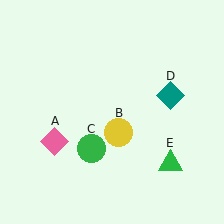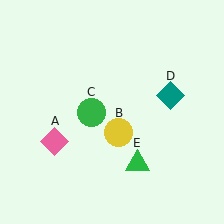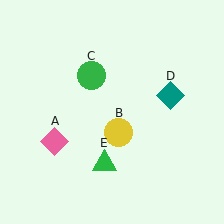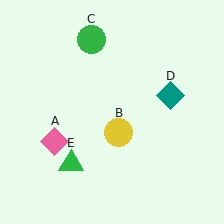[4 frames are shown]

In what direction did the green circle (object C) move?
The green circle (object C) moved up.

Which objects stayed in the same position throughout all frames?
Pink diamond (object A) and yellow circle (object B) and teal diamond (object D) remained stationary.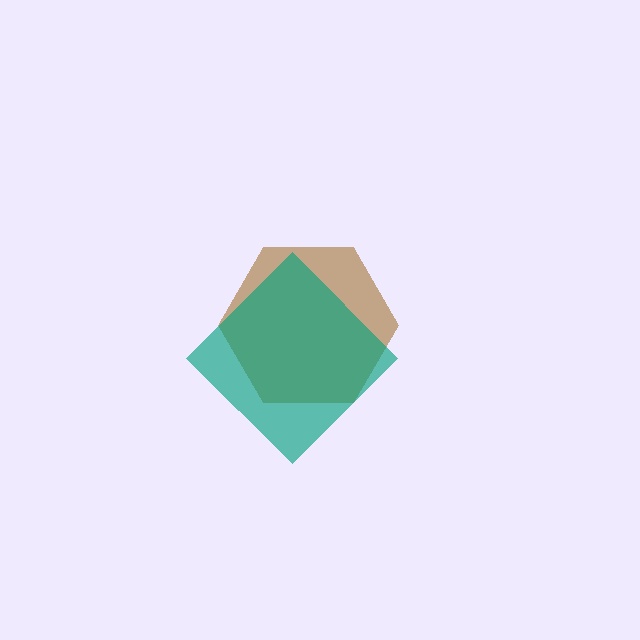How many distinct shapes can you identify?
There are 2 distinct shapes: a brown hexagon, a teal diamond.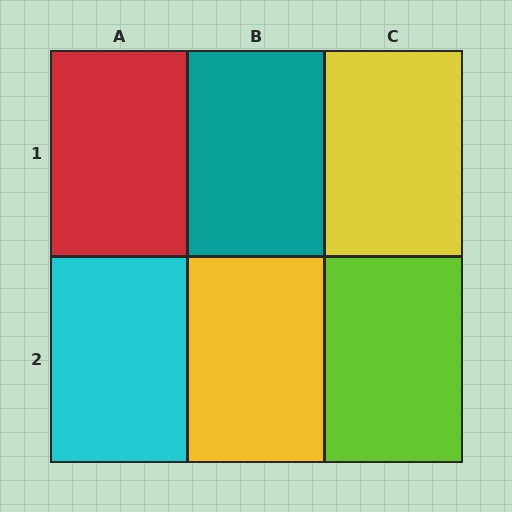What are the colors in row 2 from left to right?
Cyan, yellow, lime.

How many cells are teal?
1 cell is teal.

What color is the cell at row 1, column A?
Red.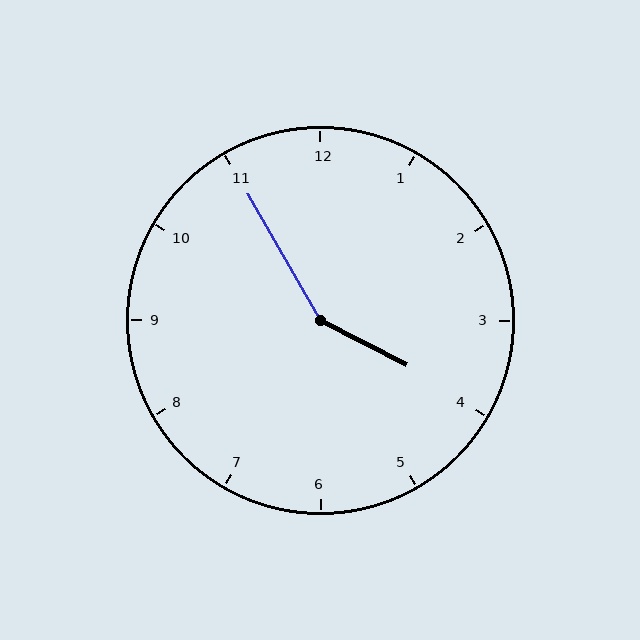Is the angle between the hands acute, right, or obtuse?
It is obtuse.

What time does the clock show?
3:55.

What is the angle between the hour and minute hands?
Approximately 148 degrees.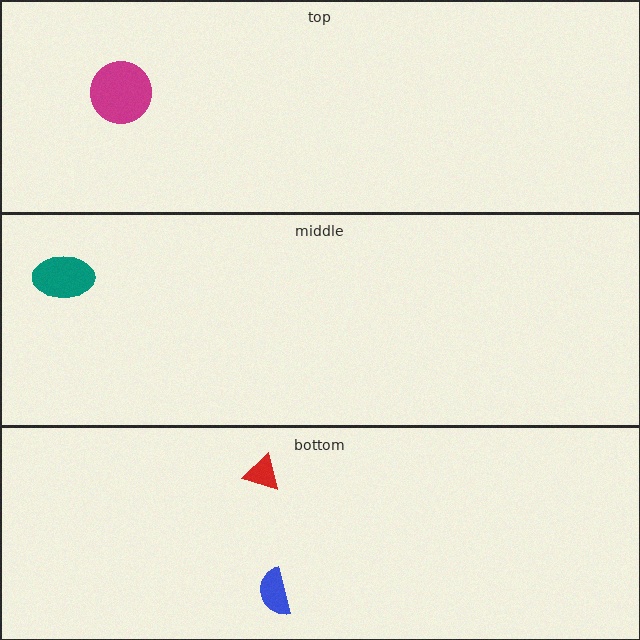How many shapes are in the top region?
1.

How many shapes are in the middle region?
1.